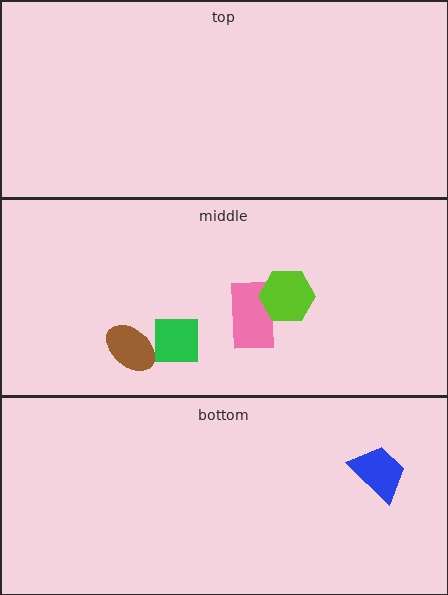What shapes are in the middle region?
The pink rectangle, the lime hexagon, the brown ellipse, the green square.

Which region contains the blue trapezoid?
The bottom region.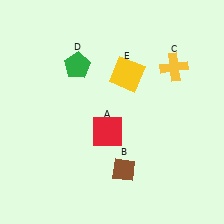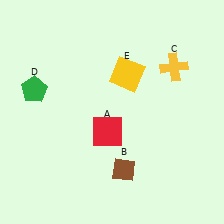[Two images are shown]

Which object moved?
The green pentagon (D) moved left.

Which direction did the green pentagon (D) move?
The green pentagon (D) moved left.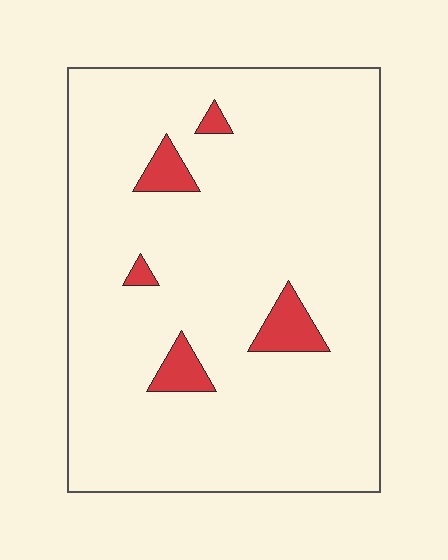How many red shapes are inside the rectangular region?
5.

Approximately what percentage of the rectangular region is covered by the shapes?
Approximately 5%.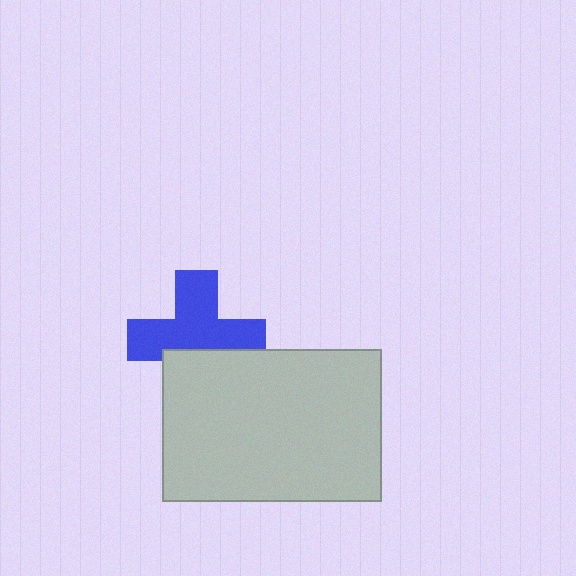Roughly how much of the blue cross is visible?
Most of it is visible (roughly 67%).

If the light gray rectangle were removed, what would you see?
You would see the complete blue cross.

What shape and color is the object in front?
The object in front is a light gray rectangle.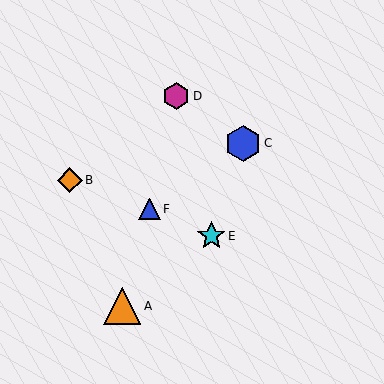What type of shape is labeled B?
Shape B is an orange diamond.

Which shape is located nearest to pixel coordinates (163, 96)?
The magenta hexagon (labeled D) at (176, 96) is nearest to that location.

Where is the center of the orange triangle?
The center of the orange triangle is at (122, 306).